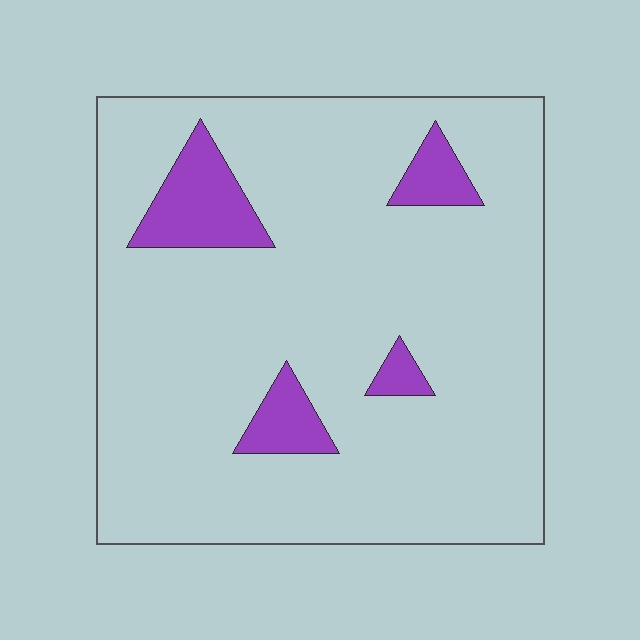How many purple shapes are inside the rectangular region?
4.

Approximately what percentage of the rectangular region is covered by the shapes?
Approximately 10%.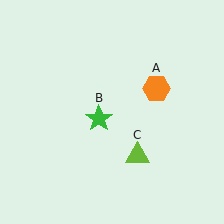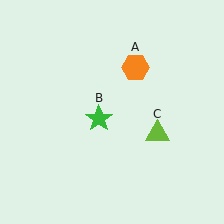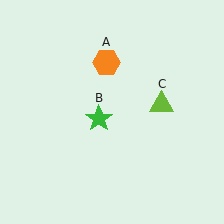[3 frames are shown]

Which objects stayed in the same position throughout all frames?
Green star (object B) remained stationary.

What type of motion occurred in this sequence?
The orange hexagon (object A), lime triangle (object C) rotated counterclockwise around the center of the scene.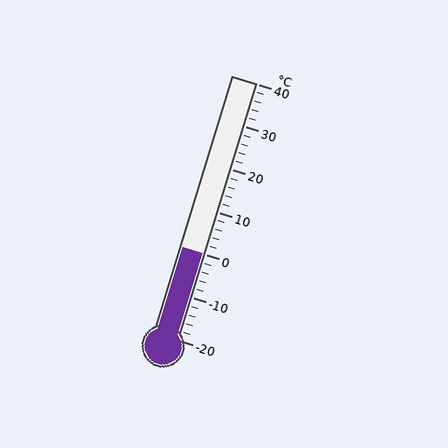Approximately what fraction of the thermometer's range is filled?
The thermometer is filled to approximately 35% of its range.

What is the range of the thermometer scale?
The thermometer scale ranges from -20°C to 40°C.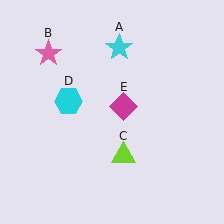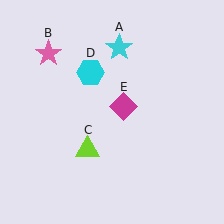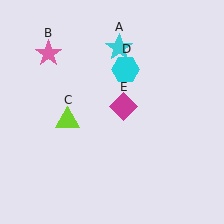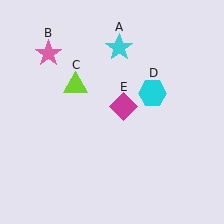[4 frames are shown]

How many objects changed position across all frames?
2 objects changed position: lime triangle (object C), cyan hexagon (object D).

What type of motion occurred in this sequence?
The lime triangle (object C), cyan hexagon (object D) rotated clockwise around the center of the scene.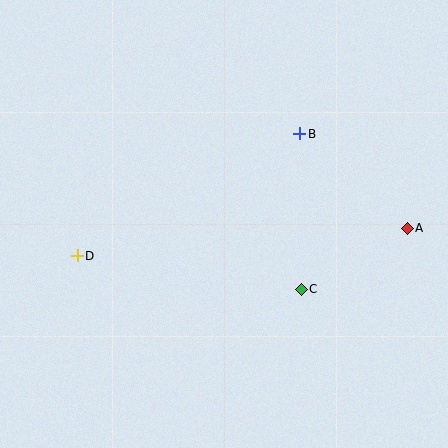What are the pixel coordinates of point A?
Point A is at (407, 228).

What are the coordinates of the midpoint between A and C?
The midpoint between A and C is at (354, 259).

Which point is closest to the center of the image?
Point C at (301, 289) is closest to the center.